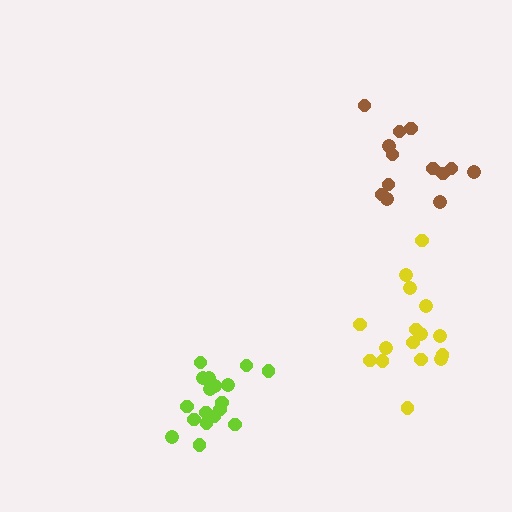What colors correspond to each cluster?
The clusters are colored: brown, lime, yellow.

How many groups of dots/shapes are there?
There are 3 groups.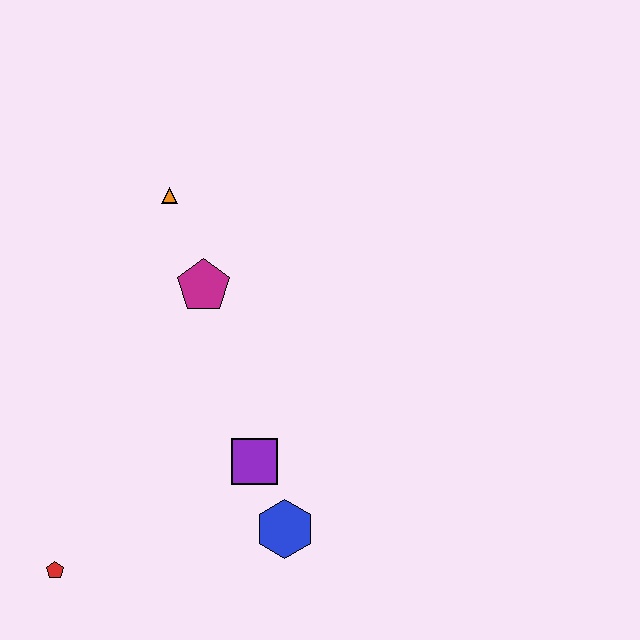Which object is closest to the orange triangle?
The magenta pentagon is closest to the orange triangle.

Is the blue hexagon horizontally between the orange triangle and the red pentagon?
No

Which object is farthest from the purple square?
The orange triangle is farthest from the purple square.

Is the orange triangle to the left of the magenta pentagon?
Yes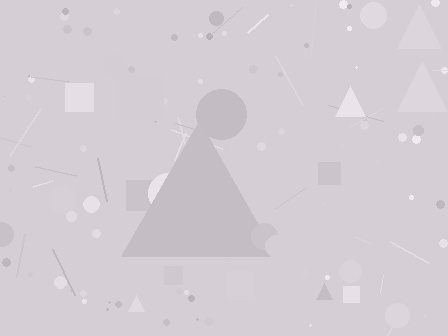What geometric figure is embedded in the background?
A triangle is embedded in the background.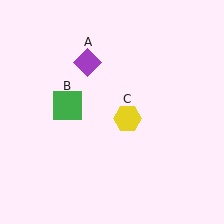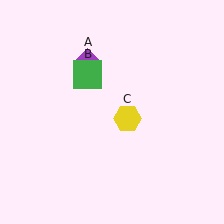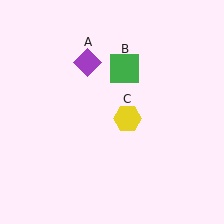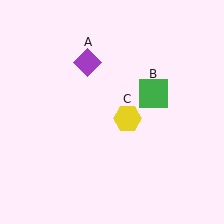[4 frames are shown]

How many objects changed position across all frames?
1 object changed position: green square (object B).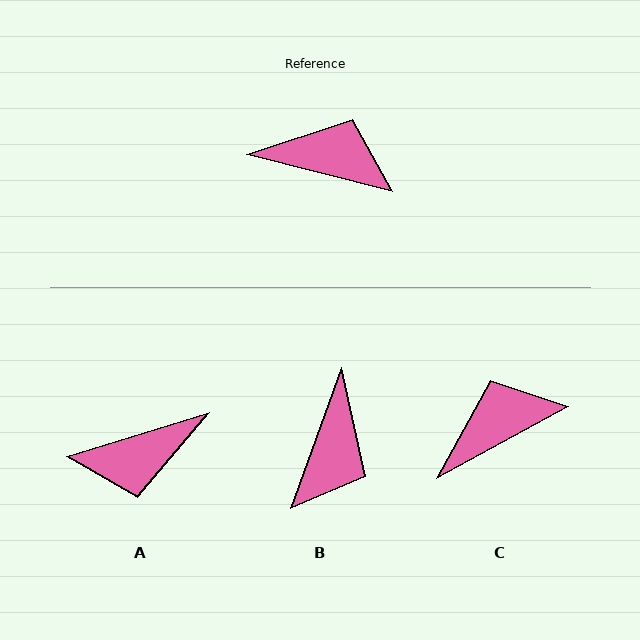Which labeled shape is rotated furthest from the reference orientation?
A, about 149 degrees away.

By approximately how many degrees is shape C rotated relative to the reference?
Approximately 43 degrees counter-clockwise.